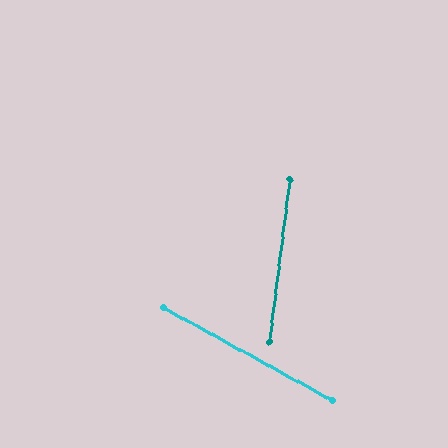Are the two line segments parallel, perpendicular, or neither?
Neither parallel nor perpendicular — they differ by about 68°.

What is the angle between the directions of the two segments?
Approximately 68 degrees.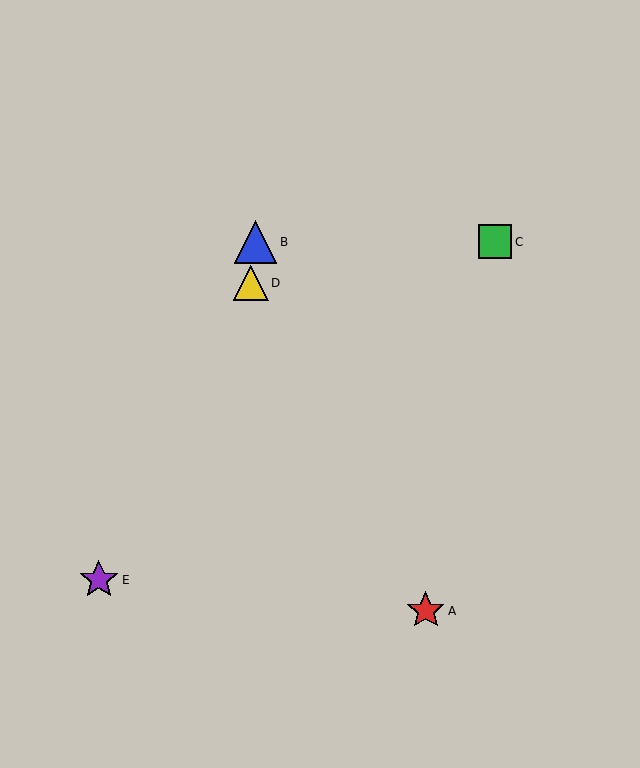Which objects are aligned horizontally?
Objects B, C are aligned horizontally.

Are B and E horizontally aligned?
No, B is at y≈242 and E is at y≈580.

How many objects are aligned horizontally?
2 objects (B, C) are aligned horizontally.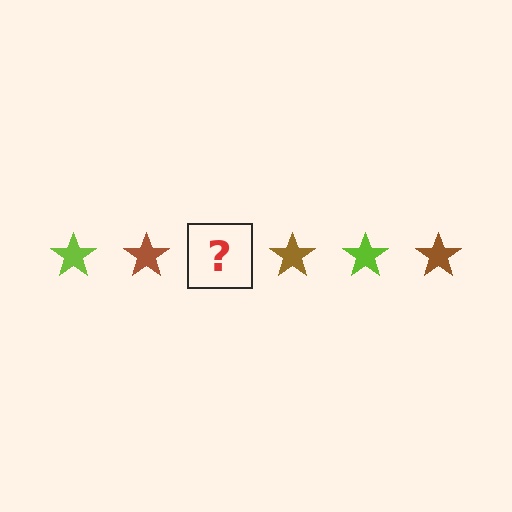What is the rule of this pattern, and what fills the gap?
The rule is that the pattern cycles through lime, brown stars. The gap should be filled with a lime star.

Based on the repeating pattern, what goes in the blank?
The blank should be a lime star.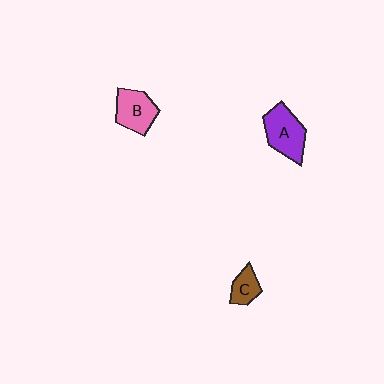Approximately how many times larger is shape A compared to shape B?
Approximately 1.2 times.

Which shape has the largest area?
Shape A (purple).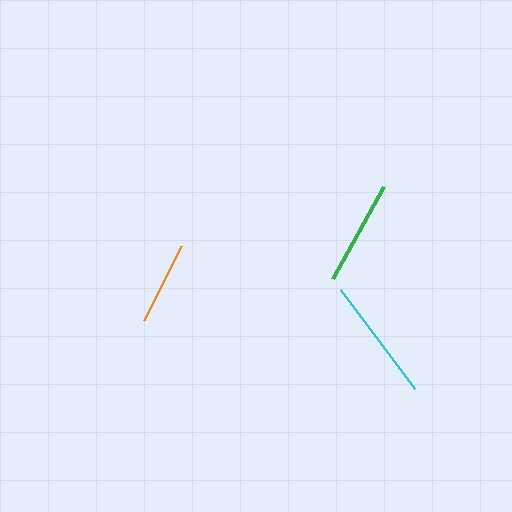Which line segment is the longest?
The cyan line is the longest at approximately 124 pixels.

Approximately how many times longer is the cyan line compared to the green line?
The cyan line is approximately 1.2 times the length of the green line.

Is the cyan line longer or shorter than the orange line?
The cyan line is longer than the orange line.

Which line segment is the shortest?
The orange line is the shortest at approximately 83 pixels.